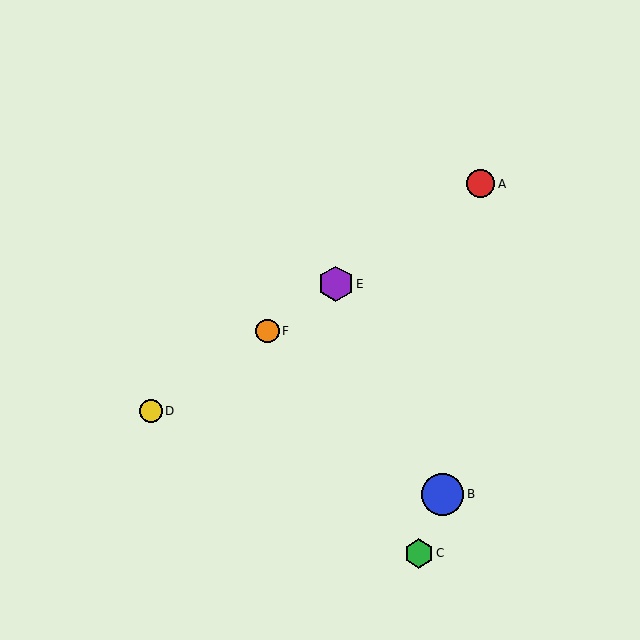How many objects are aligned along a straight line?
4 objects (A, D, E, F) are aligned along a straight line.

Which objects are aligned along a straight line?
Objects A, D, E, F are aligned along a straight line.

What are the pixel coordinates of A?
Object A is at (481, 184).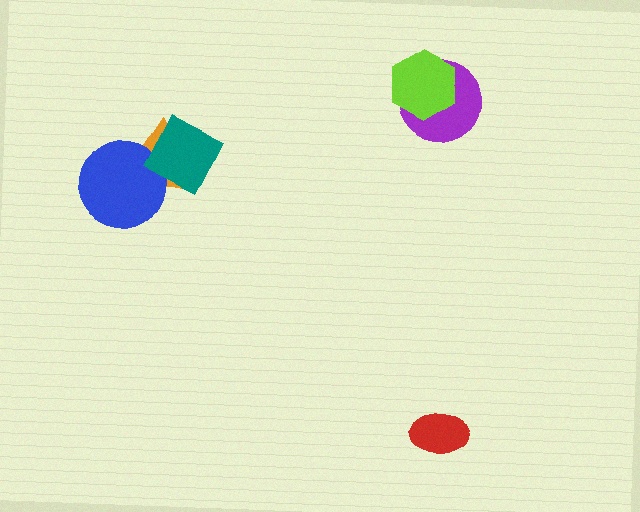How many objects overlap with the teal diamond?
2 objects overlap with the teal diamond.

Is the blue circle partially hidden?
Yes, it is partially covered by another shape.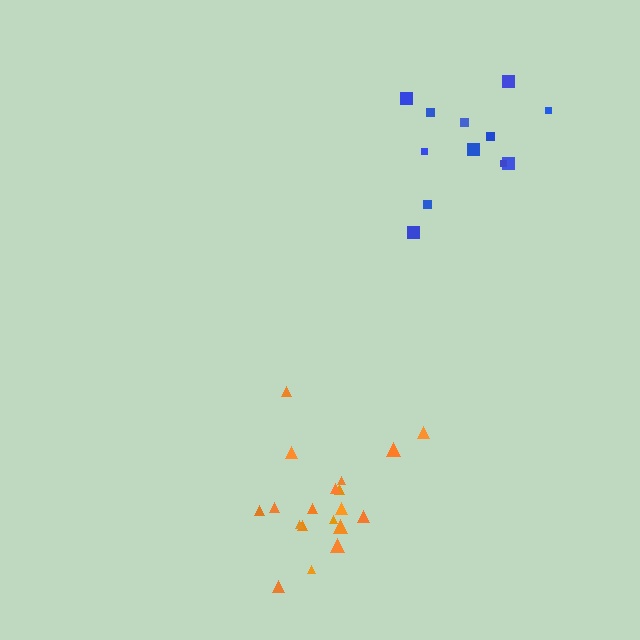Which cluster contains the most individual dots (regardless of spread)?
Orange (19).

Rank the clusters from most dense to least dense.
orange, blue.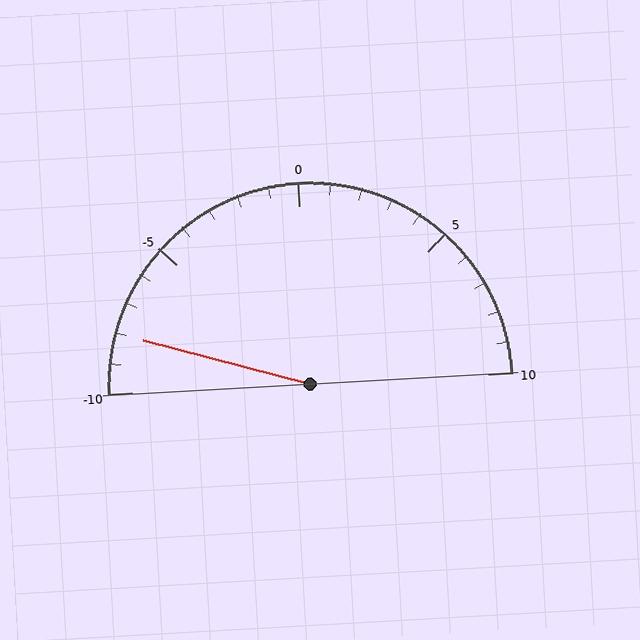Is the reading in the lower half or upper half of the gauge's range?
The reading is in the lower half of the range (-10 to 10).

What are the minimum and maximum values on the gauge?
The gauge ranges from -10 to 10.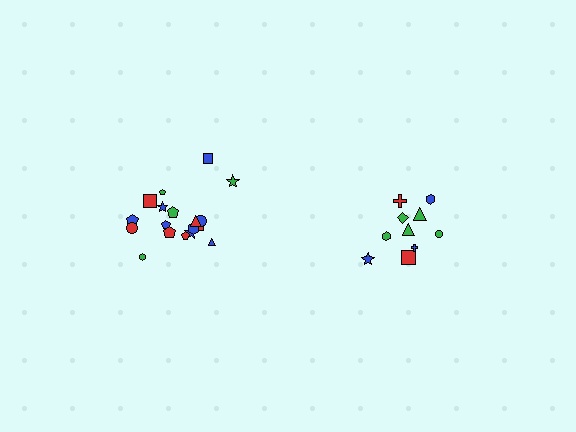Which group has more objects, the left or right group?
The left group.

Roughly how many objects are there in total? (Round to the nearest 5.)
Roughly 30 objects in total.